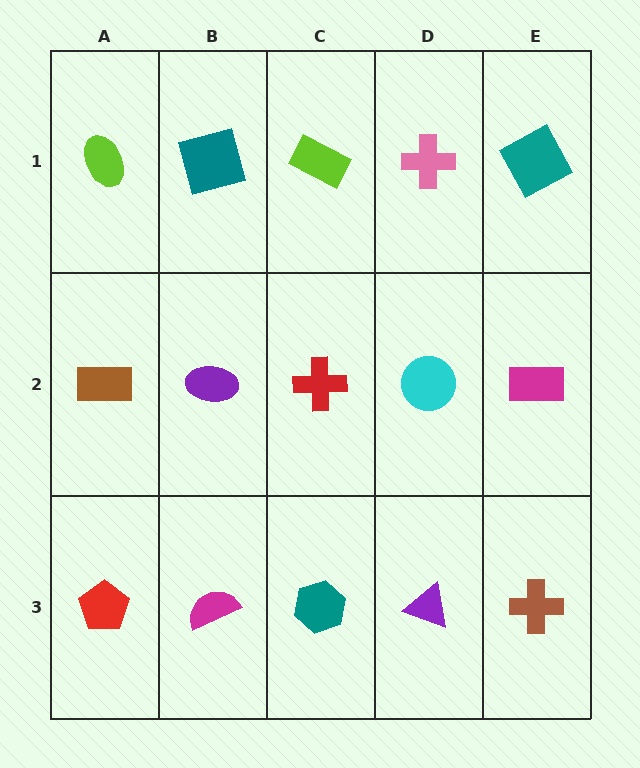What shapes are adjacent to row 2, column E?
A teal square (row 1, column E), a brown cross (row 3, column E), a cyan circle (row 2, column D).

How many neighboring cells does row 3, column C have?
3.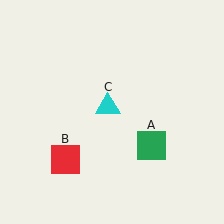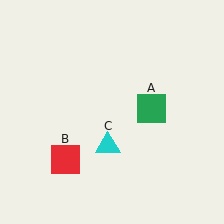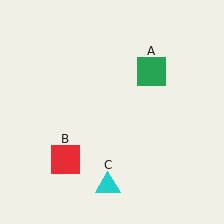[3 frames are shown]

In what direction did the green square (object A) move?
The green square (object A) moved up.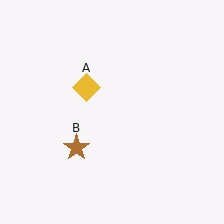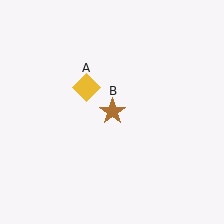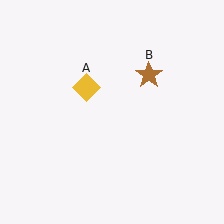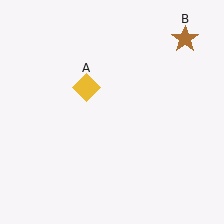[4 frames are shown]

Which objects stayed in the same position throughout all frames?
Yellow diamond (object A) remained stationary.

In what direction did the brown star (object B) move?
The brown star (object B) moved up and to the right.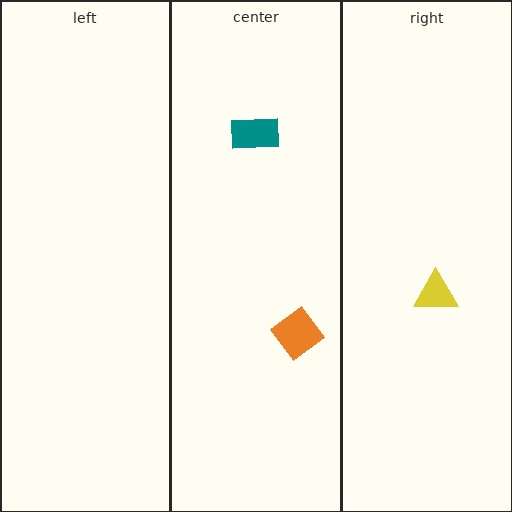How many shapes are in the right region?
1.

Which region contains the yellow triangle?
The right region.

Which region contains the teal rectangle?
The center region.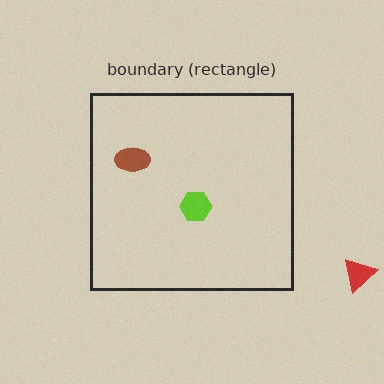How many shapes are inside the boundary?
2 inside, 1 outside.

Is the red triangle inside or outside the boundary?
Outside.